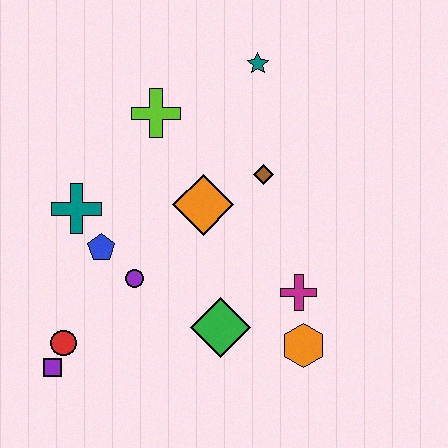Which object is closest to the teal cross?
The blue pentagon is closest to the teal cross.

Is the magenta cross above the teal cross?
No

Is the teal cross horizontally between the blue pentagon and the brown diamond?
No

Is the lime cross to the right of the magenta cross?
No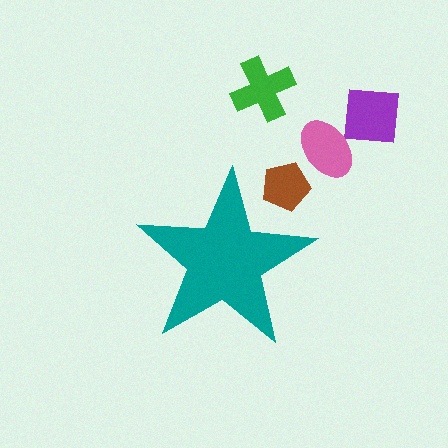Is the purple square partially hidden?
No, the purple square is fully visible.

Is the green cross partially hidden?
No, the green cross is fully visible.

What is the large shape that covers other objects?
A teal star.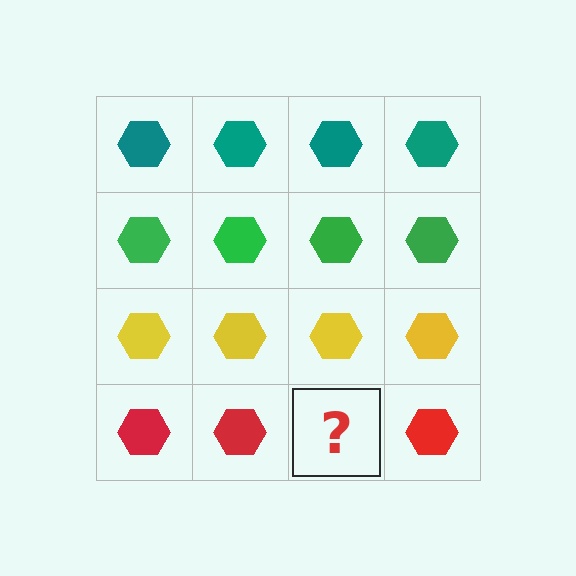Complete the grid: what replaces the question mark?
The question mark should be replaced with a red hexagon.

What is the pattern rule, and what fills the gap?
The rule is that each row has a consistent color. The gap should be filled with a red hexagon.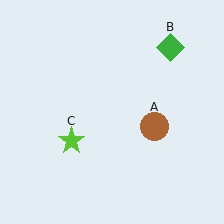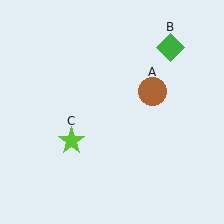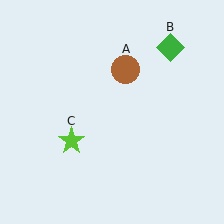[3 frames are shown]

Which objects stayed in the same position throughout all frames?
Green diamond (object B) and lime star (object C) remained stationary.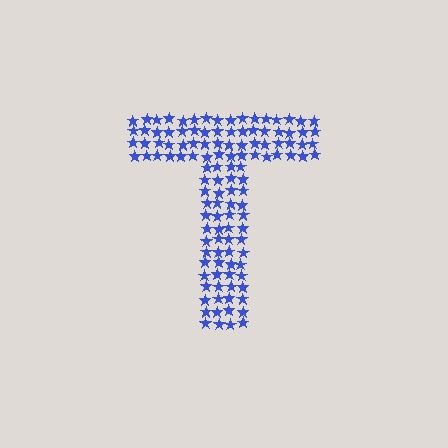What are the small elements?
The small elements are stars.